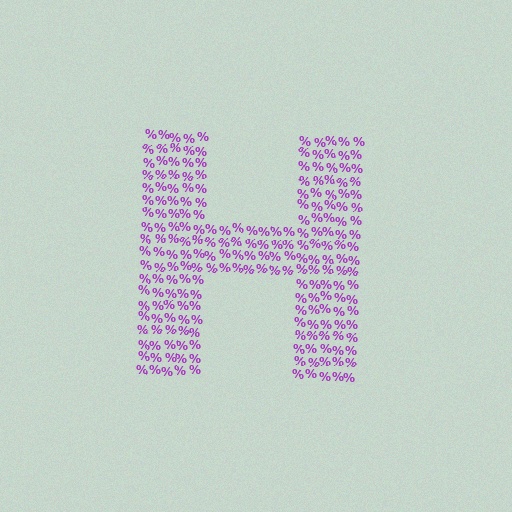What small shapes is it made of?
It is made of small percent signs.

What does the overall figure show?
The overall figure shows the letter H.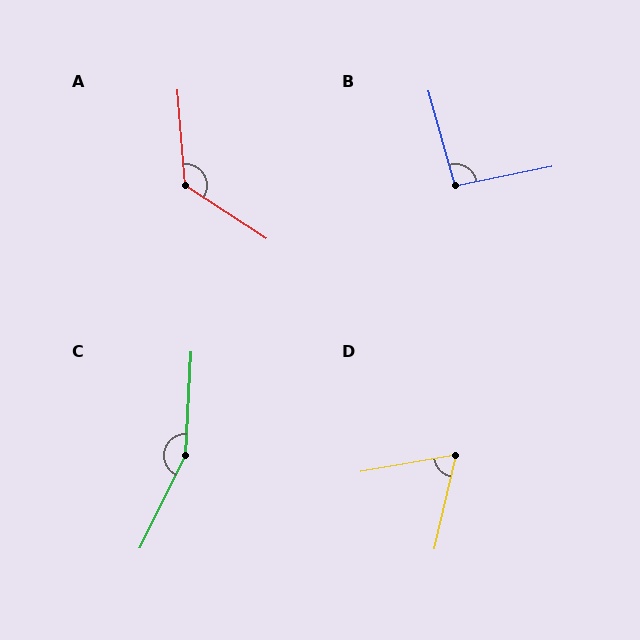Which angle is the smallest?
D, at approximately 67 degrees.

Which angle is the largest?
C, at approximately 157 degrees.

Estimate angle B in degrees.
Approximately 94 degrees.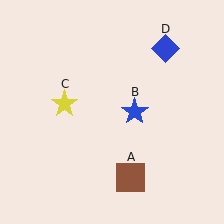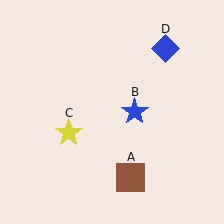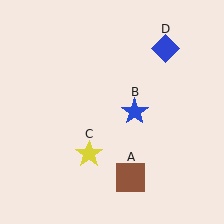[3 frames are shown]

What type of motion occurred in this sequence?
The yellow star (object C) rotated counterclockwise around the center of the scene.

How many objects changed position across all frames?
1 object changed position: yellow star (object C).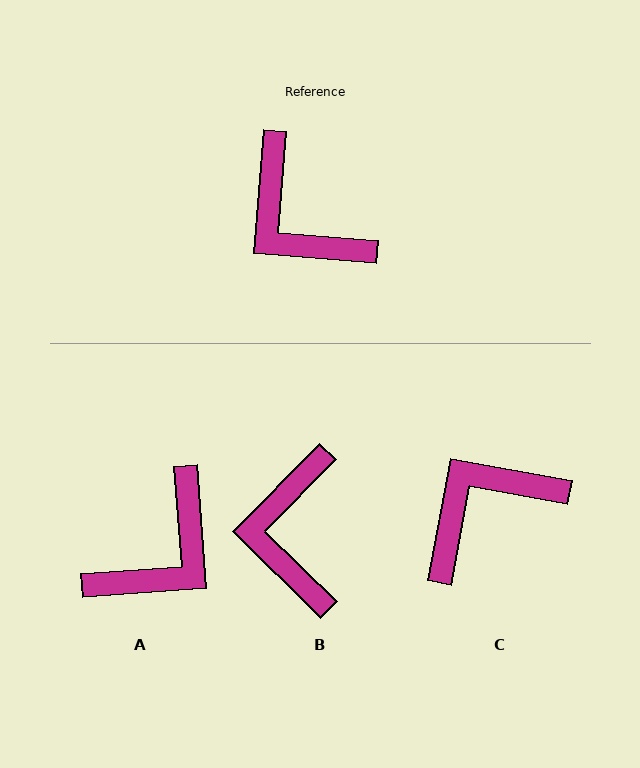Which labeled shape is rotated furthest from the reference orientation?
A, about 99 degrees away.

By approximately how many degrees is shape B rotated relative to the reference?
Approximately 40 degrees clockwise.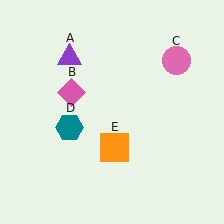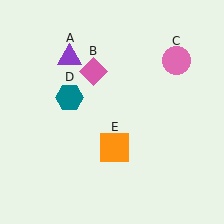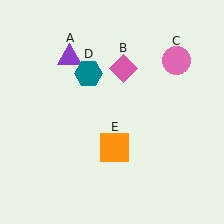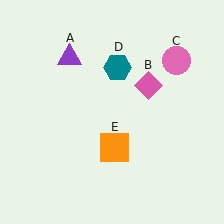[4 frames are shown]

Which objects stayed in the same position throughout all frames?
Purple triangle (object A) and pink circle (object C) and orange square (object E) remained stationary.